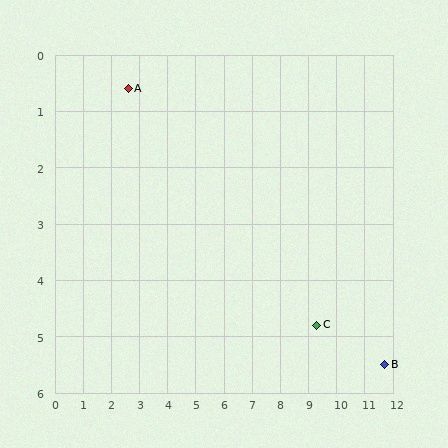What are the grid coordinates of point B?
Point B is at approximately (11.7, 5.5).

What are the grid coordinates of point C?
Point C is at approximately (9.3, 4.8).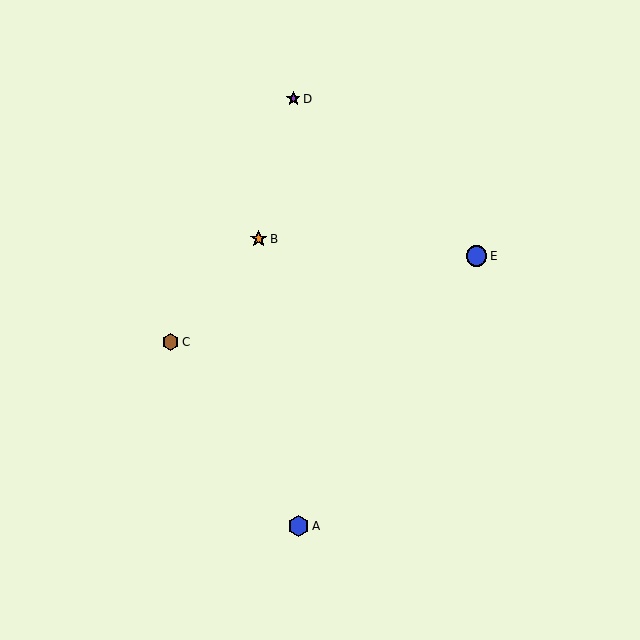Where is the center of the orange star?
The center of the orange star is at (259, 239).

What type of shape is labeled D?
Shape D is a purple star.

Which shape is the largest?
The blue hexagon (labeled A) is the largest.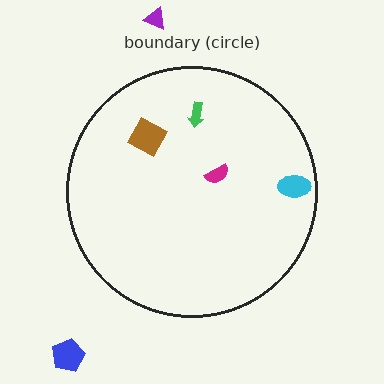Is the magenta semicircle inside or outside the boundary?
Inside.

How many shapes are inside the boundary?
4 inside, 2 outside.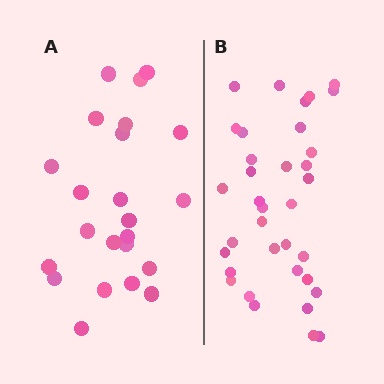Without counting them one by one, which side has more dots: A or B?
Region B (the right region) has more dots.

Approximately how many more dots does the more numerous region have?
Region B has roughly 12 or so more dots than region A.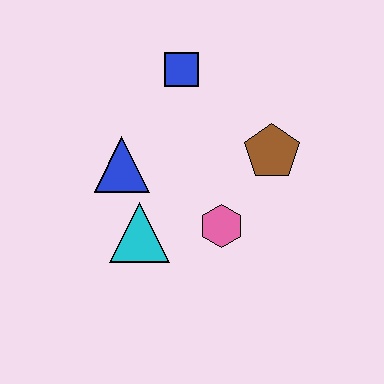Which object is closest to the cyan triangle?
The blue triangle is closest to the cyan triangle.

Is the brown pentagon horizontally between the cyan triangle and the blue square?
No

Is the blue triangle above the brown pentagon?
No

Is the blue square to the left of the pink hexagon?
Yes